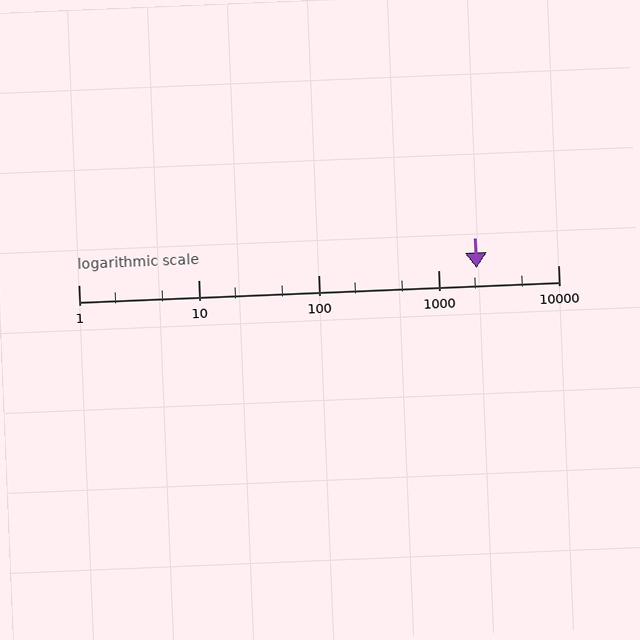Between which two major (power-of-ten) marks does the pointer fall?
The pointer is between 1000 and 10000.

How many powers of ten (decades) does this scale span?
The scale spans 4 decades, from 1 to 10000.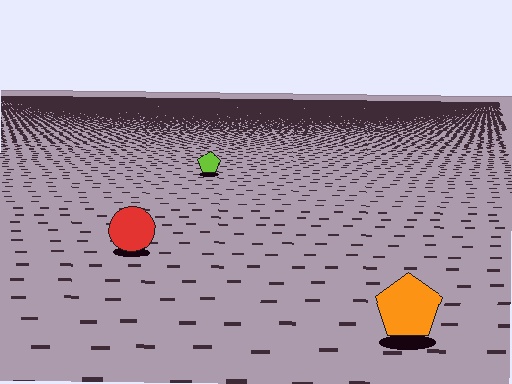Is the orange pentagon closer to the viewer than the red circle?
Yes. The orange pentagon is closer — you can tell from the texture gradient: the ground texture is coarser near it.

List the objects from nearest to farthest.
From nearest to farthest: the orange pentagon, the red circle, the lime pentagon.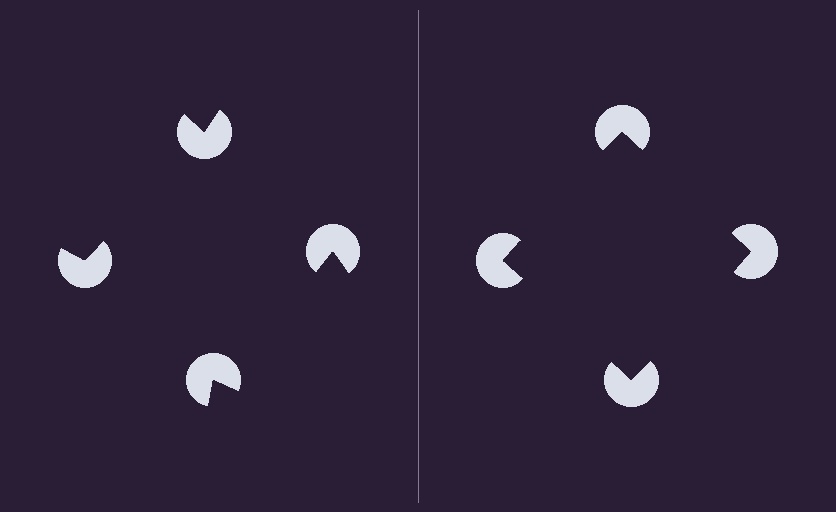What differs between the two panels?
The pac-man discs are positioned identically on both sides; only the wedge orientations differ. On the right they align to a square; on the left they are misaligned.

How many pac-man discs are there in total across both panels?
8 — 4 on each side.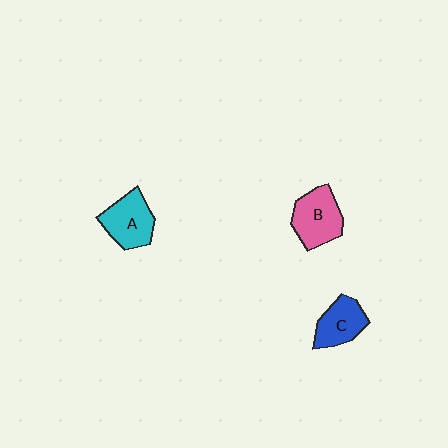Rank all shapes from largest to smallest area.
From largest to smallest: B (pink), A (cyan), C (blue).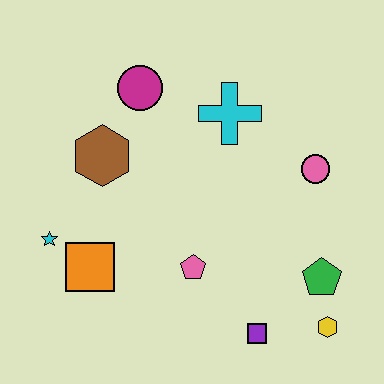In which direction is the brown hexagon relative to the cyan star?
The brown hexagon is above the cyan star.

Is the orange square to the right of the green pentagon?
No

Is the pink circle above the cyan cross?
No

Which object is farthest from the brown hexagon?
The yellow hexagon is farthest from the brown hexagon.